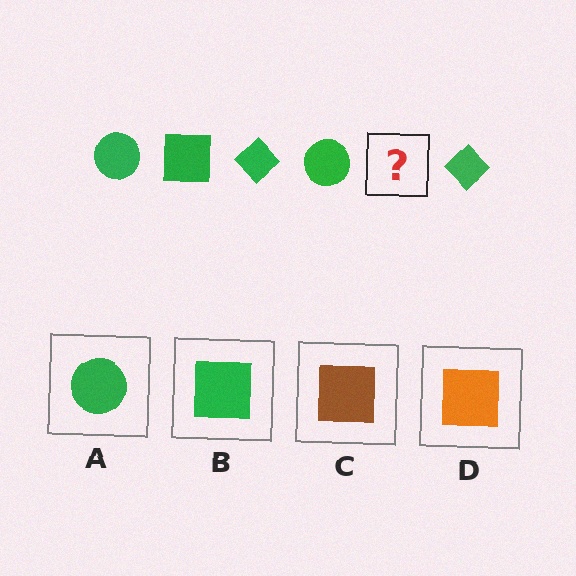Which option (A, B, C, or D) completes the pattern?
B.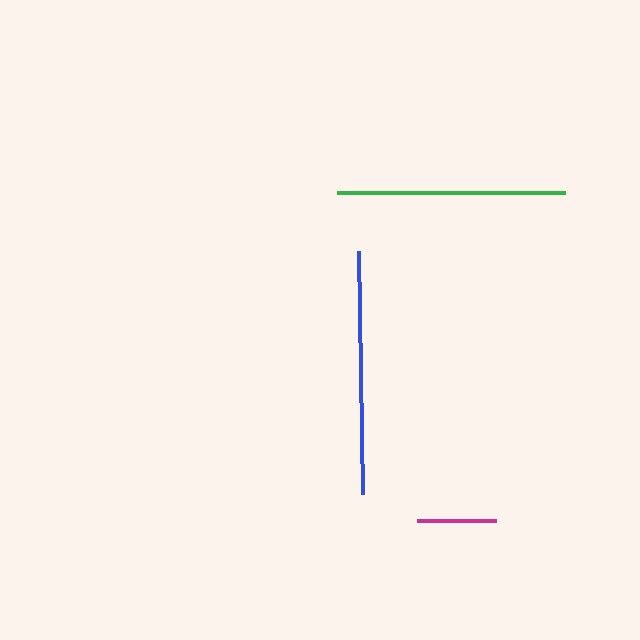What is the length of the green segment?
The green segment is approximately 228 pixels long.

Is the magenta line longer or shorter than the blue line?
The blue line is longer than the magenta line.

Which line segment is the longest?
The blue line is the longest at approximately 243 pixels.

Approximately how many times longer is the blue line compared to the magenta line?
The blue line is approximately 3.1 times the length of the magenta line.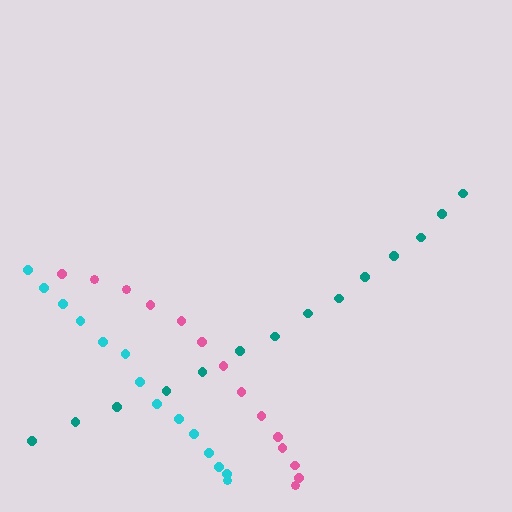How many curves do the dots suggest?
There are 3 distinct paths.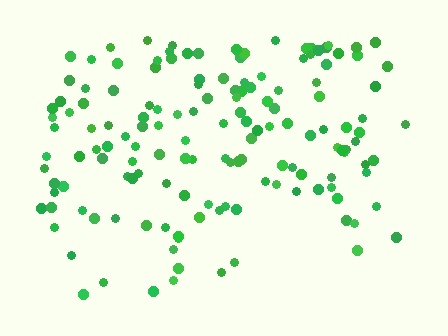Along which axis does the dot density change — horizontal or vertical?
Vertical.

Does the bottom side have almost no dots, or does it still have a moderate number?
Still a moderate number, just noticeably fewer than the top.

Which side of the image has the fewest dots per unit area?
The bottom.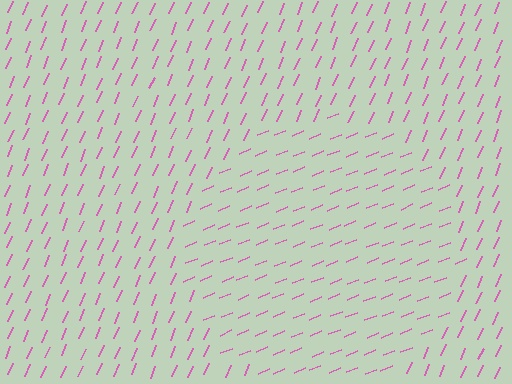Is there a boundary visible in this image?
Yes, there is a texture boundary formed by a change in line orientation.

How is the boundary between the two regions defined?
The boundary is defined purely by a change in line orientation (approximately 45 degrees difference). All lines are the same color and thickness.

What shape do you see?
I see a circle.